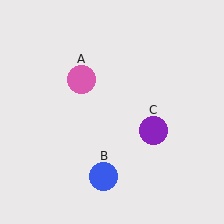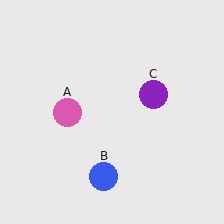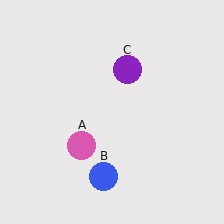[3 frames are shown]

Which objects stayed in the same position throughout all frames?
Blue circle (object B) remained stationary.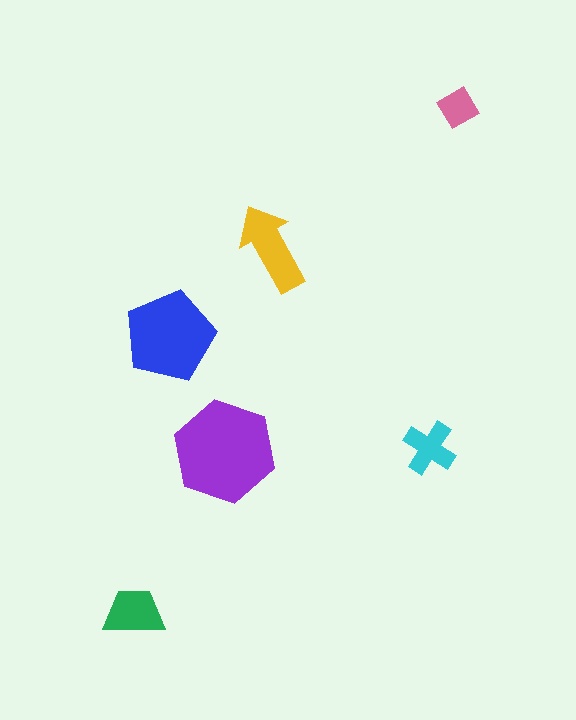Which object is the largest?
The purple hexagon.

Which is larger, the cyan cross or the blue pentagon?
The blue pentagon.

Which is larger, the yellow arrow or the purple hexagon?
The purple hexagon.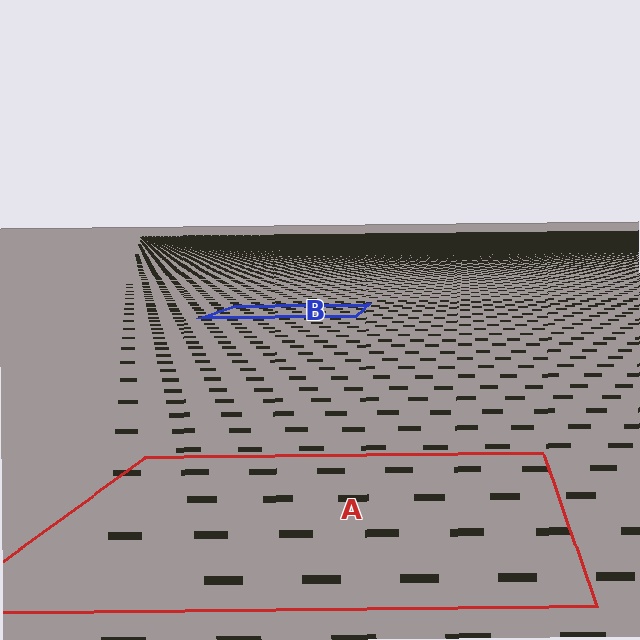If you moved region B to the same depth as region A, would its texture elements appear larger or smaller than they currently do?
They would appear larger. At a closer depth, the same texture elements are projected at a bigger on-screen size.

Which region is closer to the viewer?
Region A is closer. The texture elements there are larger and more spread out.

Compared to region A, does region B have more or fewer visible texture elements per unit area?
Region B has more texture elements per unit area — they are packed more densely because it is farther away.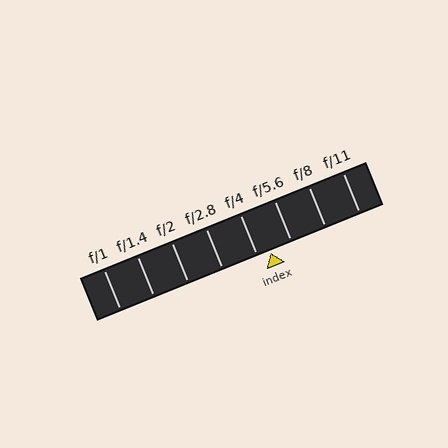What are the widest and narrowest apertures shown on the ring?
The widest aperture shown is f/1 and the narrowest is f/11.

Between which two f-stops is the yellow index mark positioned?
The index mark is between f/4 and f/5.6.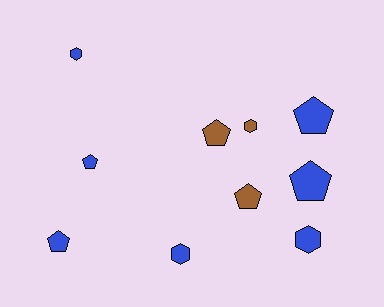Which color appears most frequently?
Blue, with 7 objects.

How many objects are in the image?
There are 10 objects.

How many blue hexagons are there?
There are 3 blue hexagons.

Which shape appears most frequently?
Pentagon, with 6 objects.